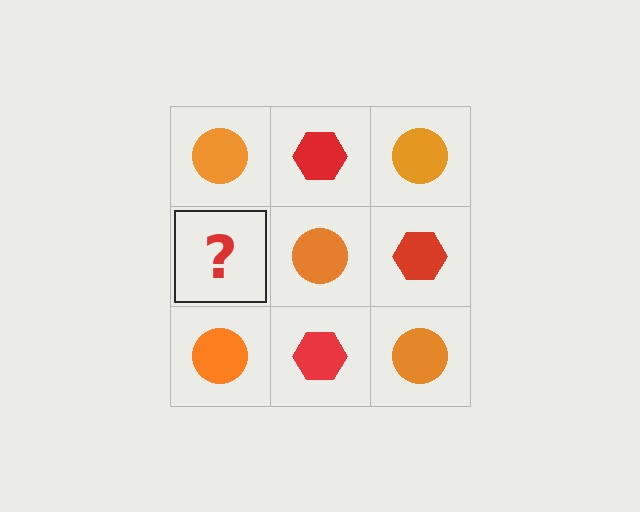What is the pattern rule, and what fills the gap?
The rule is that it alternates orange circle and red hexagon in a checkerboard pattern. The gap should be filled with a red hexagon.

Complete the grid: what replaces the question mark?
The question mark should be replaced with a red hexagon.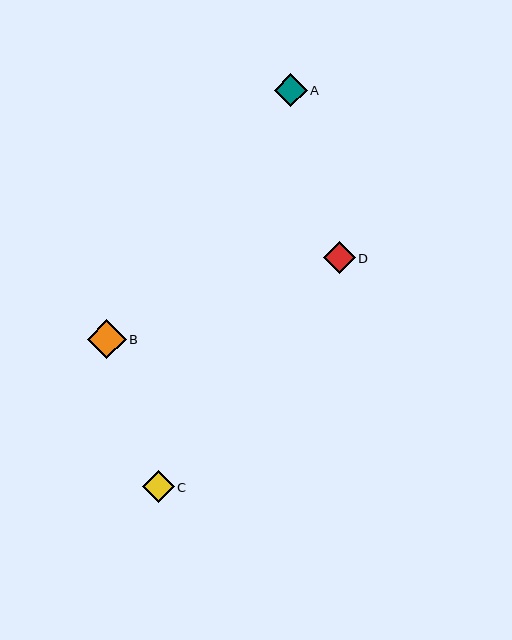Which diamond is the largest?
Diamond B is the largest with a size of approximately 39 pixels.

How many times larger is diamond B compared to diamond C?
Diamond B is approximately 1.2 times the size of diamond C.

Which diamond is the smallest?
Diamond C is the smallest with a size of approximately 32 pixels.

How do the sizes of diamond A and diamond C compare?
Diamond A and diamond C are approximately the same size.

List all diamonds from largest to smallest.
From largest to smallest: B, A, D, C.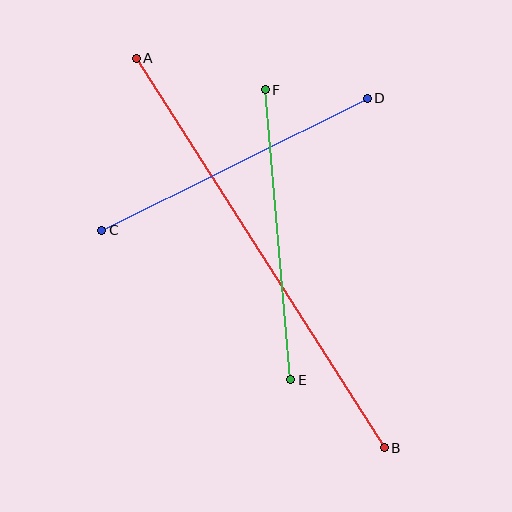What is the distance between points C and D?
The distance is approximately 297 pixels.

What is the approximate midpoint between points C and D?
The midpoint is at approximately (234, 164) pixels.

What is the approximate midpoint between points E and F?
The midpoint is at approximately (278, 235) pixels.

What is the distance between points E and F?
The distance is approximately 291 pixels.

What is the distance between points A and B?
The distance is approximately 462 pixels.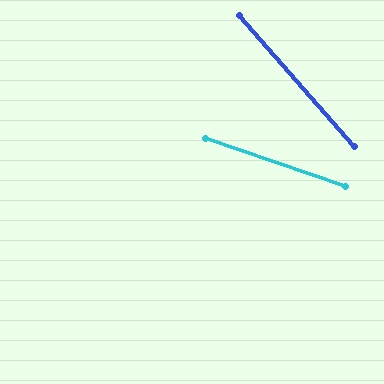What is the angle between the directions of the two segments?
Approximately 30 degrees.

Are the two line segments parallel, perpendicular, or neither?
Neither parallel nor perpendicular — they differ by about 30°.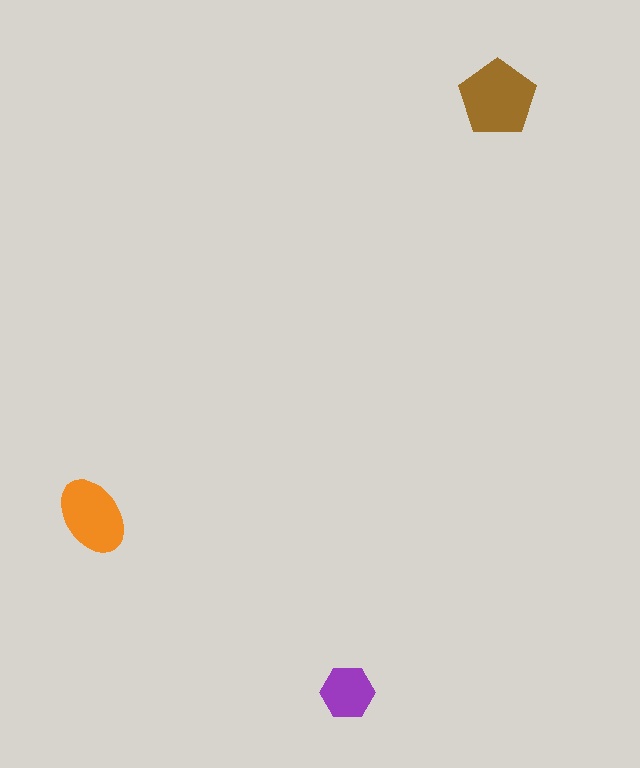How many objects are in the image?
There are 3 objects in the image.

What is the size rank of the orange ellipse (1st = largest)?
2nd.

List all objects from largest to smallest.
The brown pentagon, the orange ellipse, the purple hexagon.